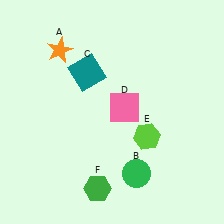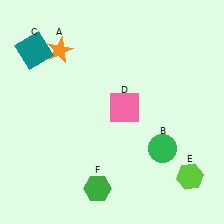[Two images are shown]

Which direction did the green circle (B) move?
The green circle (B) moved right.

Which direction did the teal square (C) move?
The teal square (C) moved left.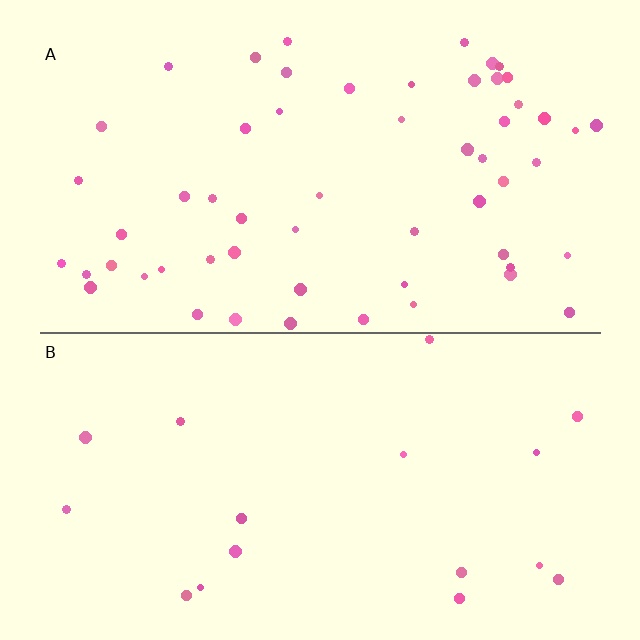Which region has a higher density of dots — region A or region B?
A (the top).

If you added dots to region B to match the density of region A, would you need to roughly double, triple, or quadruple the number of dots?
Approximately triple.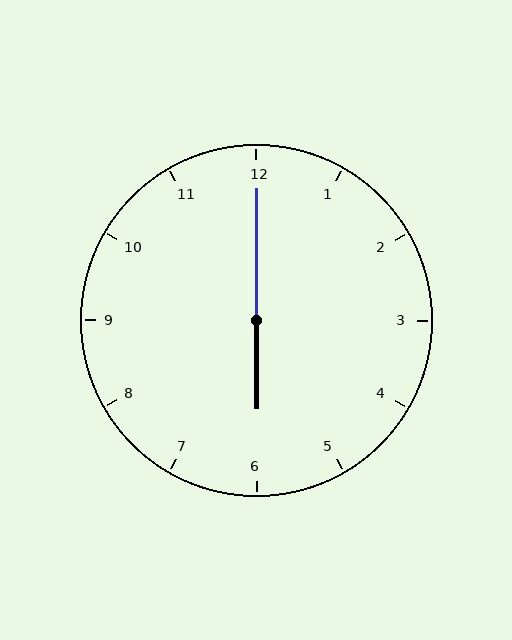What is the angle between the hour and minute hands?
Approximately 180 degrees.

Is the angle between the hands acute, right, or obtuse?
It is obtuse.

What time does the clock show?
6:00.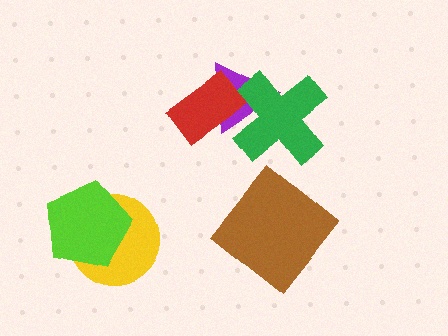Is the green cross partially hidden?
Yes, it is partially covered by another shape.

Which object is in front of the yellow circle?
The lime pentagon is in front of the yellow circle.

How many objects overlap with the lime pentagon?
1 object overlaps with the lime pentagon.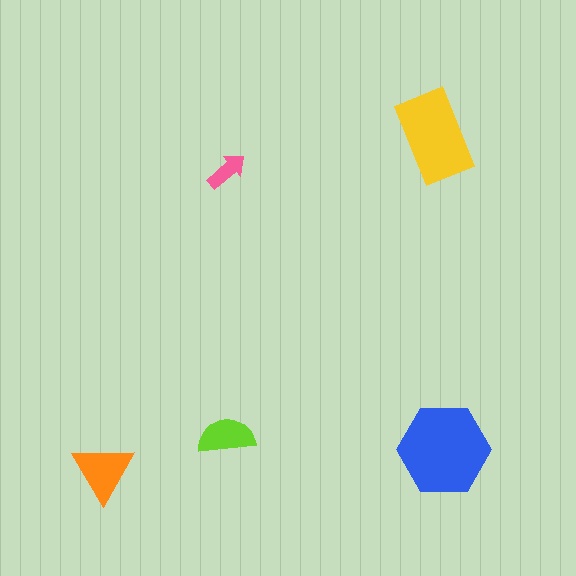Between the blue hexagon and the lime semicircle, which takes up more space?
The blue hexagon.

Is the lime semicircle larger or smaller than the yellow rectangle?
Smaller.